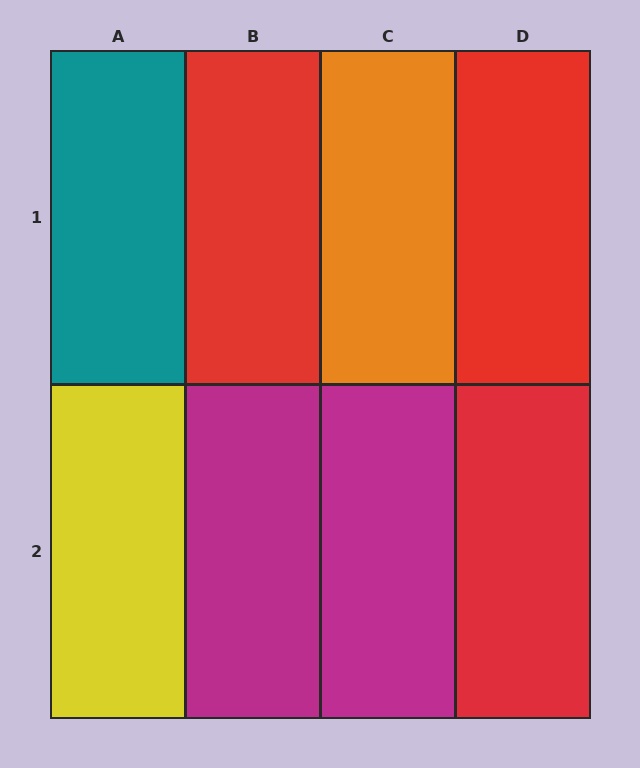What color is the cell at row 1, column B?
Red.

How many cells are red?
3 cells are red.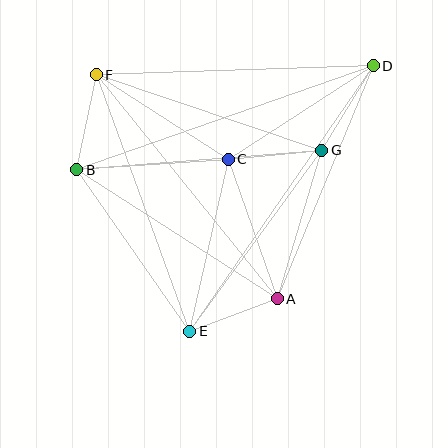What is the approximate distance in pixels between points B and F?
The distance between B and F is approximately 97 pixels.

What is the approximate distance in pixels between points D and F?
The distance between D and F is approximately 277 pixels.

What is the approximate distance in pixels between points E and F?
The distance between E and F is approximately 273 pixels.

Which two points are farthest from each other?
Points D and E are farthest from each other.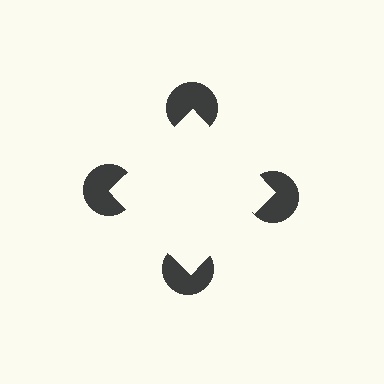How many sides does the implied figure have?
4 sides.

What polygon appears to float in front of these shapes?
An illusory square — its edges are inferred from the aligned wedge cuts in the pac-man discs, not physically drawn.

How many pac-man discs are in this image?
There are 4 — one at each vertex of the illusory square.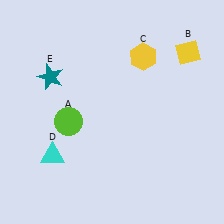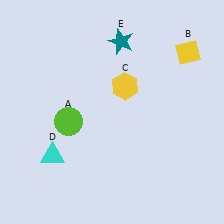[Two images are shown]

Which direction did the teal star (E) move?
The teal star (E) moved right.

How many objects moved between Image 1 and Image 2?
2 objects moved between the two images.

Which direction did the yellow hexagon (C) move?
The yellow hexagon (C) moved down.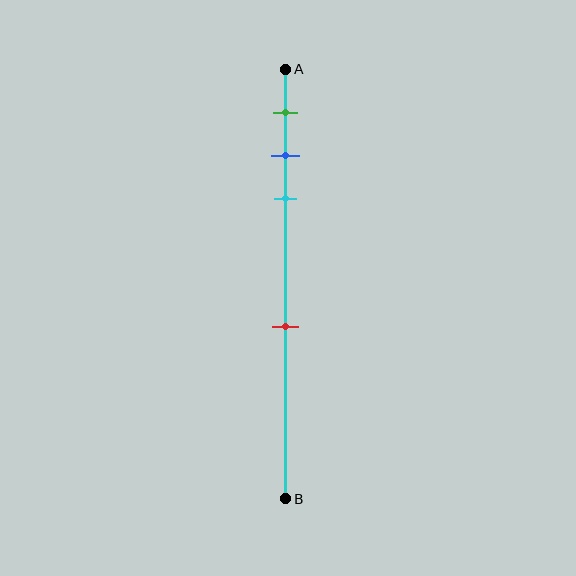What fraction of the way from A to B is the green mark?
The green mark is approximately 10% (0.1) of the way from A to B.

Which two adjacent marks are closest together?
The blue and cyan marks are the closest adjacent pair.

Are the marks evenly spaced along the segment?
No, the marks are not evenly spaced.